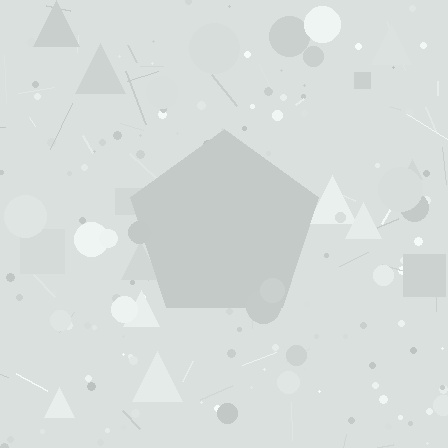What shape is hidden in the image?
A pentagon is hidden in the image.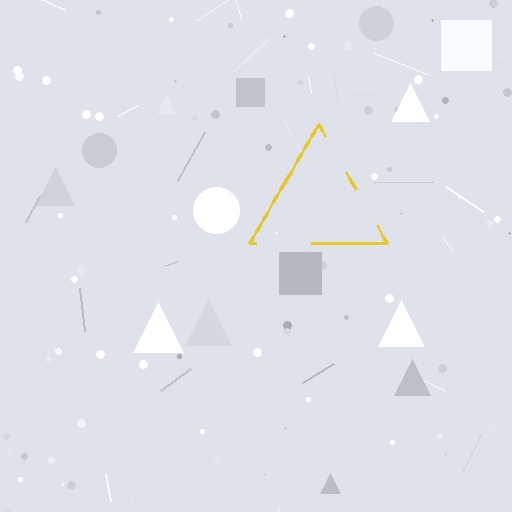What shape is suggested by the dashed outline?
The dashed outline suggests a triangle.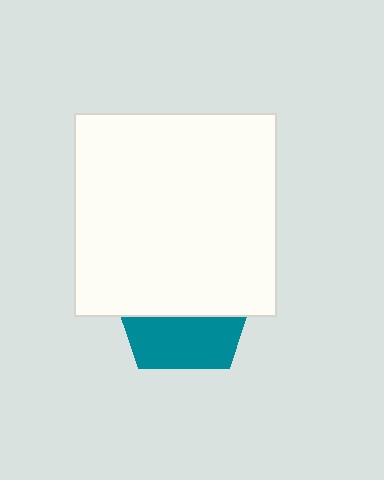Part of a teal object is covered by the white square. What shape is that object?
It is a pentagon.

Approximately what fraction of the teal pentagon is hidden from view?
Roughly 61% of the teal pentagon is hidden behind the white square.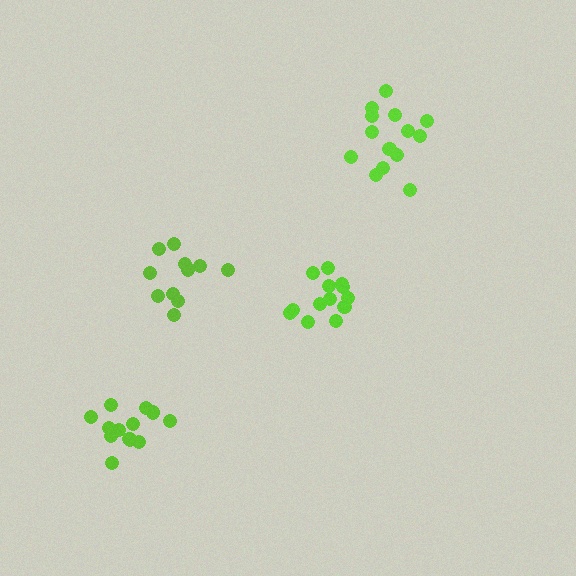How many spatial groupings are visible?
There are 4 spatial groupings.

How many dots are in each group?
Group 1: 11 dots, Group 2: 13 dots, Group 3: 13 dots, Group 4: 14 dots (51 total).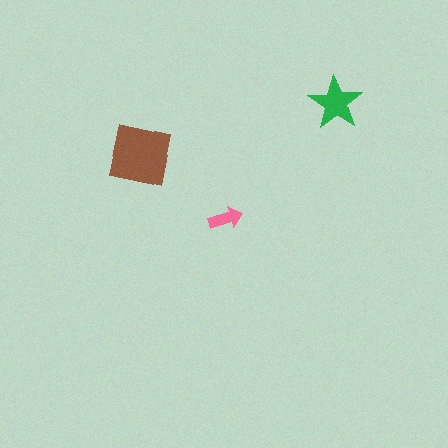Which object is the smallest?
The pink arrow.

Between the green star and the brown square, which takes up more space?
The brown square.